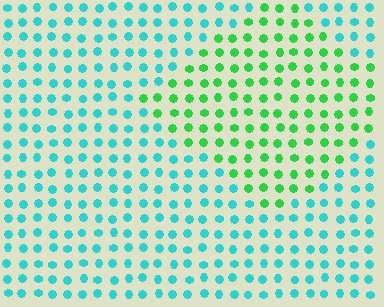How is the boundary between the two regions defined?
The boundary is defined purely by a slight shift in hue (about 49 degrees). Spacing, size, and orientation are identical on both sides.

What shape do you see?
I see a diamond.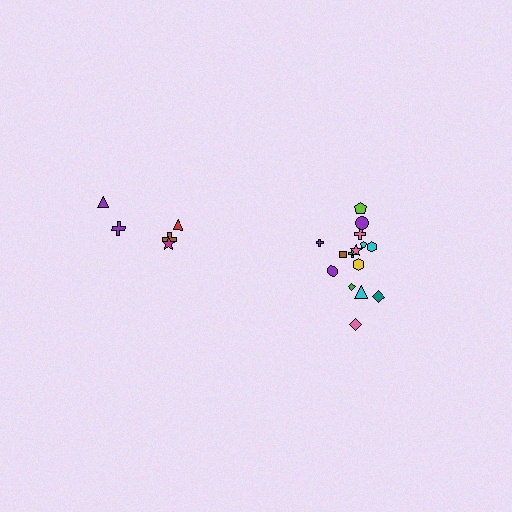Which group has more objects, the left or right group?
The right group.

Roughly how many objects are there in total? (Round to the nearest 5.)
Roughly 20 objects in total.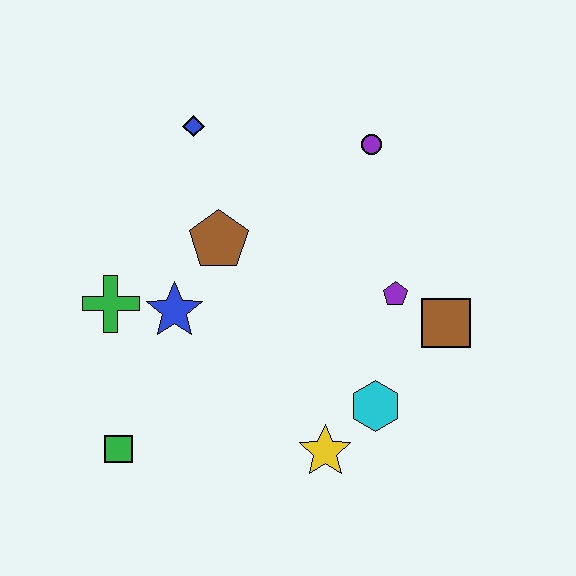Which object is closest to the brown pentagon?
The blue star is closest to the brown pentagon.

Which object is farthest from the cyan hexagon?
The blue diamond is farthest from the cyan hexagon.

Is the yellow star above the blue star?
No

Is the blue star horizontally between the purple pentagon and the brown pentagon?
No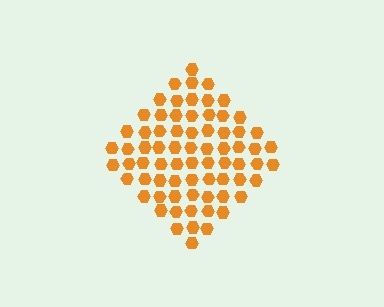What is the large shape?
The large shape is a diamond.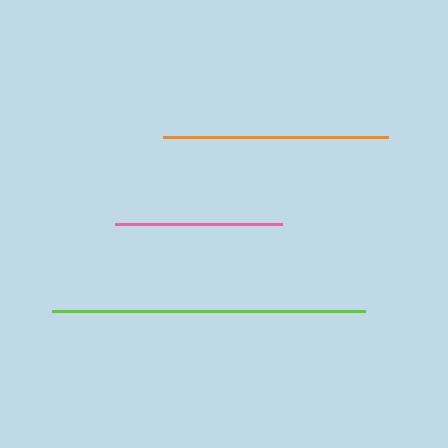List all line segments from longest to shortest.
From longest to shortest: lime, orange, pink.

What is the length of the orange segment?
The orange segment is approximately 225 pixels long.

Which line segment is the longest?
The lime line is the longest at approximately 313 pixels.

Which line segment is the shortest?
The pink line is the shortest at approximately 167 pixels.